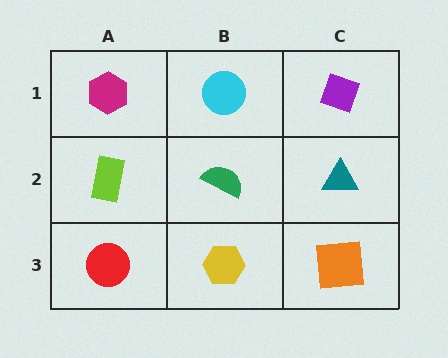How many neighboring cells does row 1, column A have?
2.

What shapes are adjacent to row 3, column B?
A green semicircle (row 2, column B), a red circle (row 3, column A), an orange square (row 3, column C).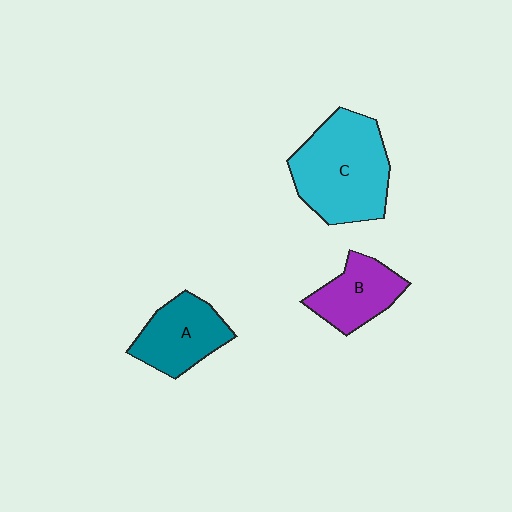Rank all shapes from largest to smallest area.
From largest to smallest: C (cyan), A (teal), B (purple).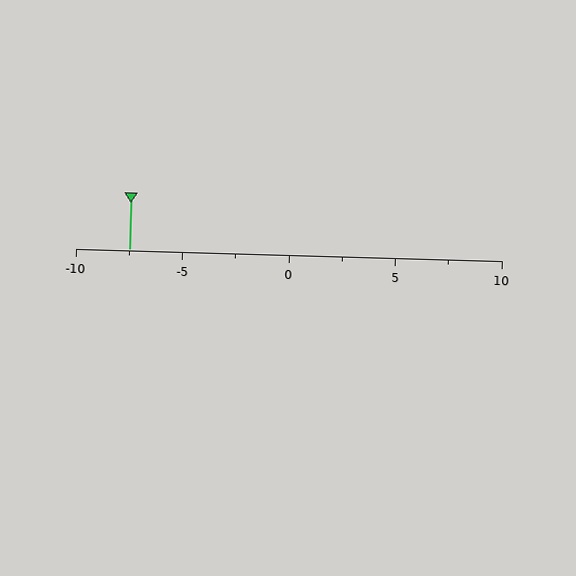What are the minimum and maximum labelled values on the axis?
The axis runs from -10 to 10.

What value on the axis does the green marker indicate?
The marker indicates approximately -7.5.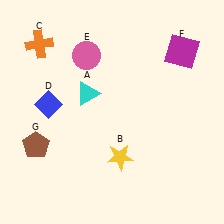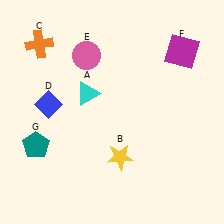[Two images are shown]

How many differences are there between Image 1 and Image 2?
There is 1 difference between the two images.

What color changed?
The pentagon (G) changed from brown in Image 1 to teal in Image 2.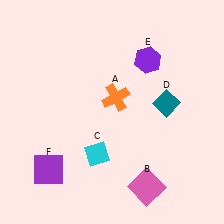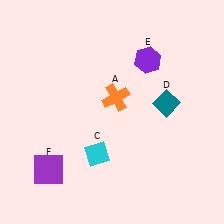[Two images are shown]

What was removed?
The pink square (B) was removed in Image 2.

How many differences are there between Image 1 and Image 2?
There is 1 difference between the two images.